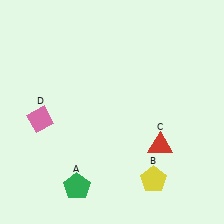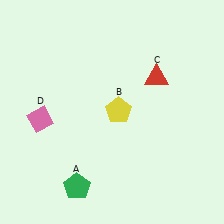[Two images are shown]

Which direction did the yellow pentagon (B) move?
The yellow pentagon (B) moved up.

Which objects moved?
The objects that moved are: the yellow pentagon (B), the red triangle (C).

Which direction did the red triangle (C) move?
The red triangle (C) moved up.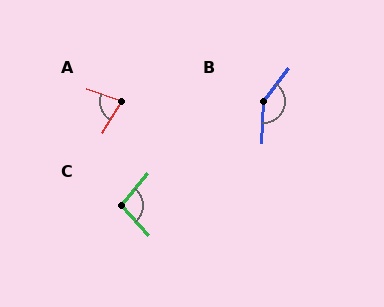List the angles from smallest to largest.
A (78°), C (99°), B (145°).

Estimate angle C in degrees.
Approximately 99 degrees.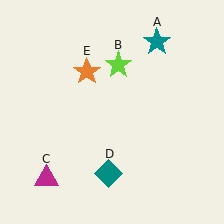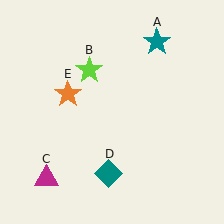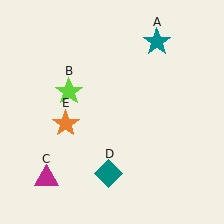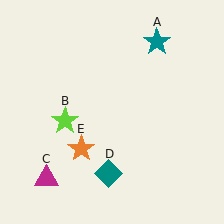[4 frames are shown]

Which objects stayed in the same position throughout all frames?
Teal star (object A) and magenta triangle (object C) and teal diamond (object D) remained stationary.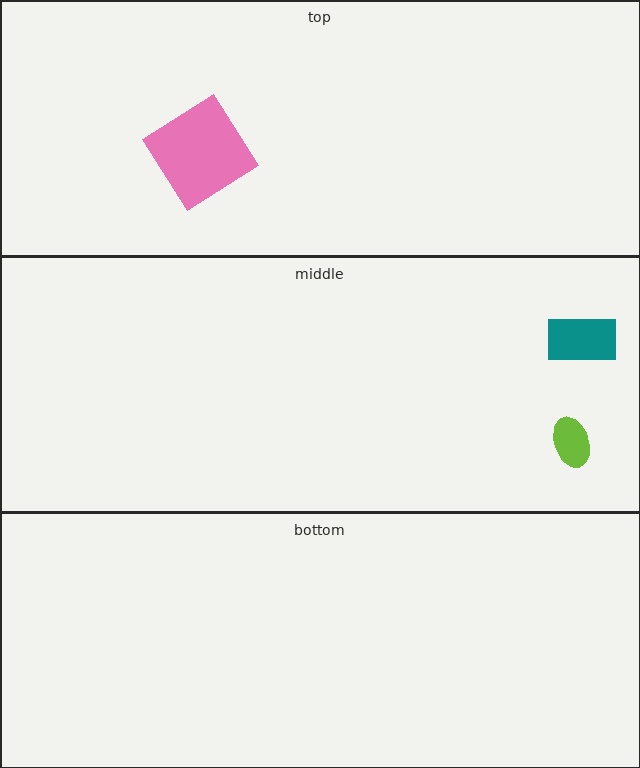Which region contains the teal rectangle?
The middle region.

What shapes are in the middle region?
The lime ellipse, the teal rectangle.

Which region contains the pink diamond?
The top region.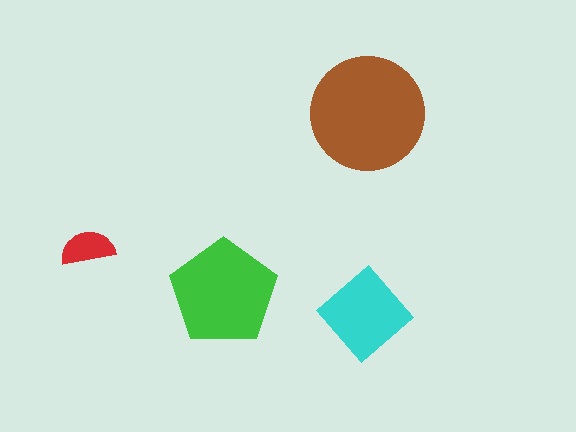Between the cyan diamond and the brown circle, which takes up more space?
The brown circle.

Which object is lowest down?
The cyan diamond is bottommost.